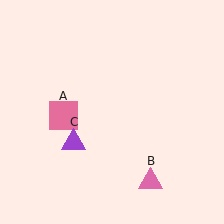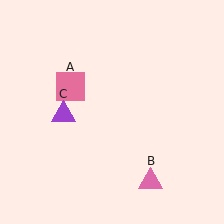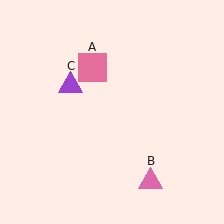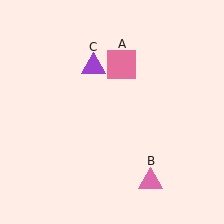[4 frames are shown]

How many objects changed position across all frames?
2 objects changed position: pink square (object A), purple triangle (object C).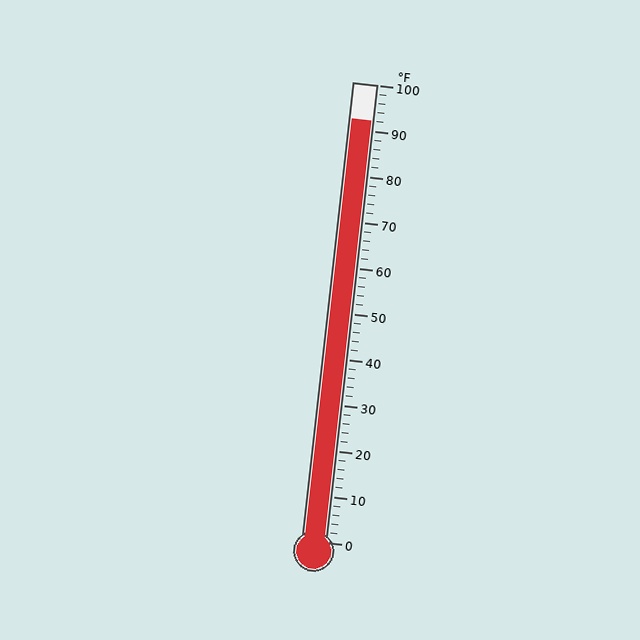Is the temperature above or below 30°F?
The temperature is above 30°F.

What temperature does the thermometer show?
The thermometer shows approximately 92°F.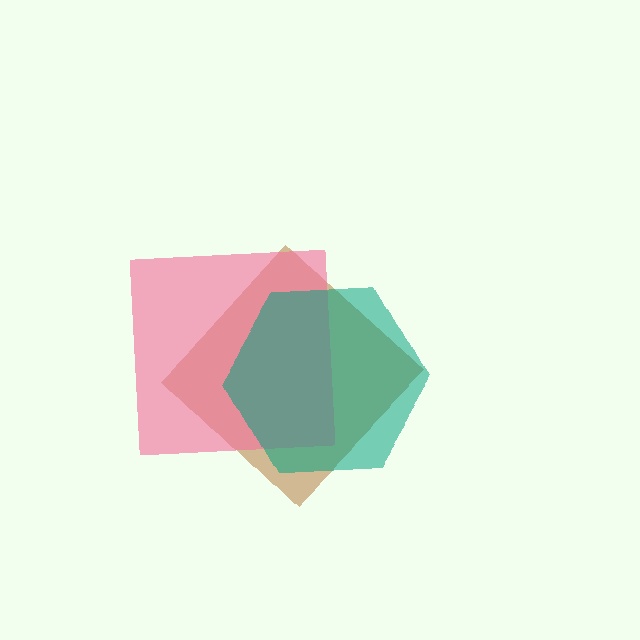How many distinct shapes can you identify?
There are 3 distinct shapes: a brown diamond, a pink square, a teal hexagon.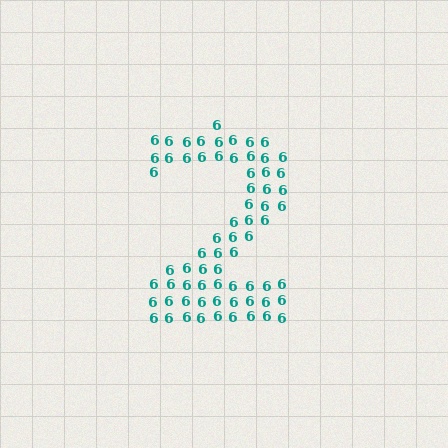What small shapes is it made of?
It is made of small digit 6's.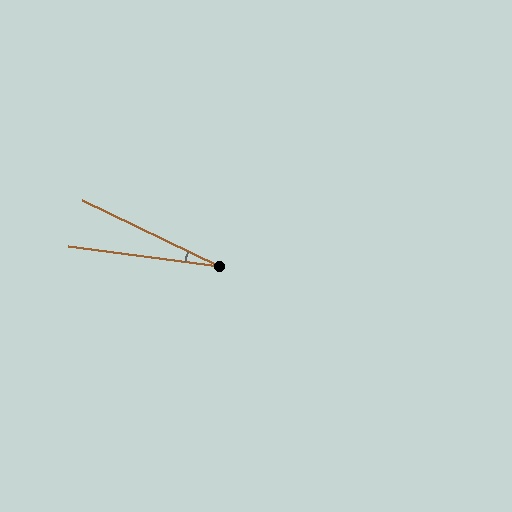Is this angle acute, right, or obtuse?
It is acute.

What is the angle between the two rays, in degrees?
Approximately 18 degrees.